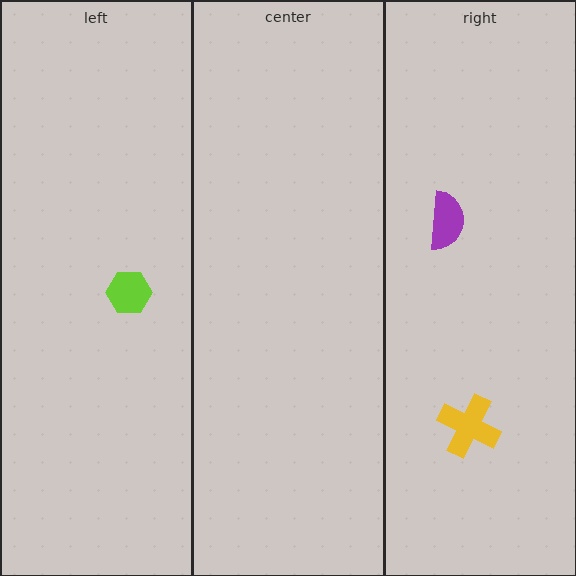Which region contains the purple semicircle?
The right region.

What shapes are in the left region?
The lime hexagon.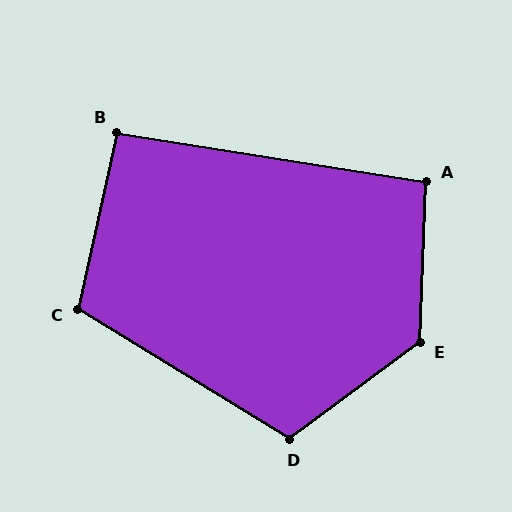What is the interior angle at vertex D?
Approximately 112 degrees (obtuse).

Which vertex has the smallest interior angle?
B, at approximately 93 degrees.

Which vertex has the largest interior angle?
E, at approximately 128 degrees.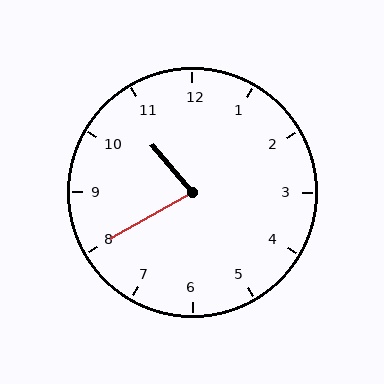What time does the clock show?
10:40.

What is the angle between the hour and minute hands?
Approximately 80 degrees.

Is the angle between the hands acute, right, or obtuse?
It is acute.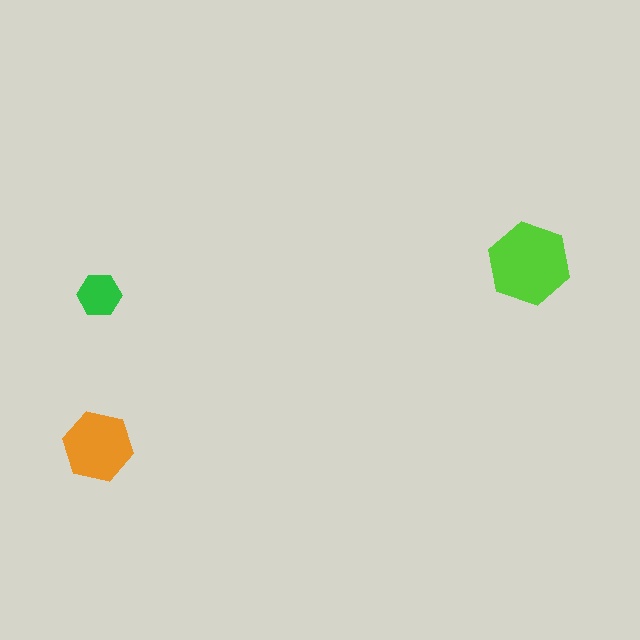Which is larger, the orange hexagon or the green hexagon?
The orange one.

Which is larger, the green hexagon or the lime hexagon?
The lime one.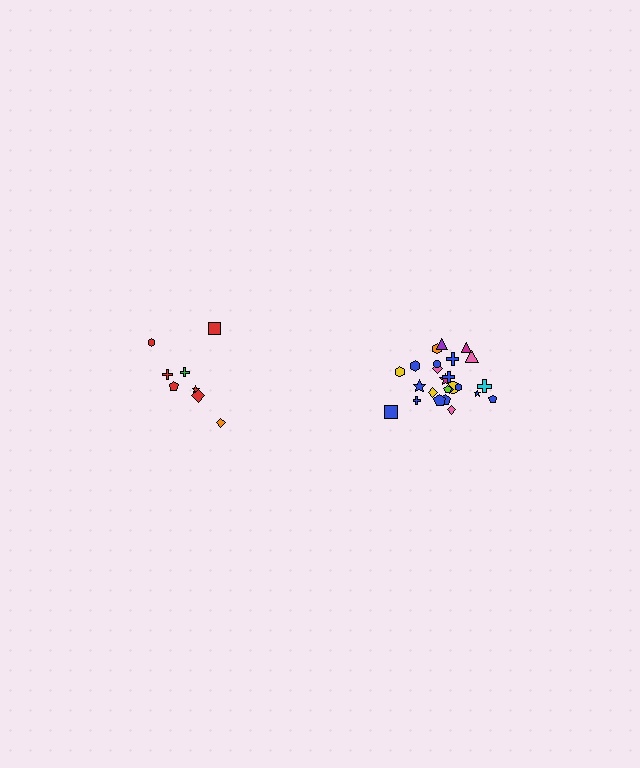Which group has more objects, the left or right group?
The right group.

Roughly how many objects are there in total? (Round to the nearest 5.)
Roughly 35 objects in total.